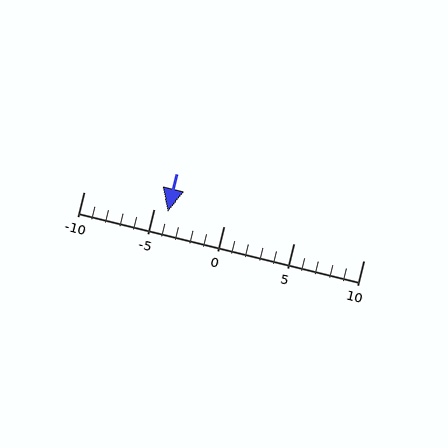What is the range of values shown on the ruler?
The ruler shows values from -10 to 10.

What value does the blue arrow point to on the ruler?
The blue arrow points to approximately -4.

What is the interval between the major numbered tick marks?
The major tick marks are spaced 5 units apart.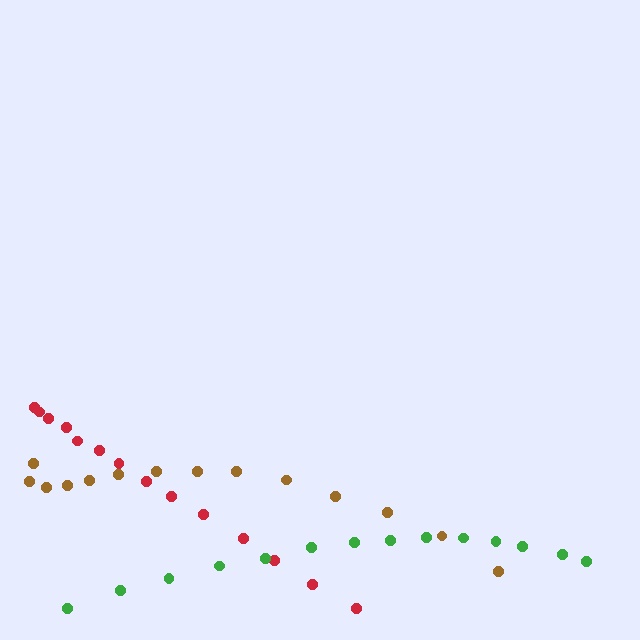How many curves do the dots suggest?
There are 3 distinct paths.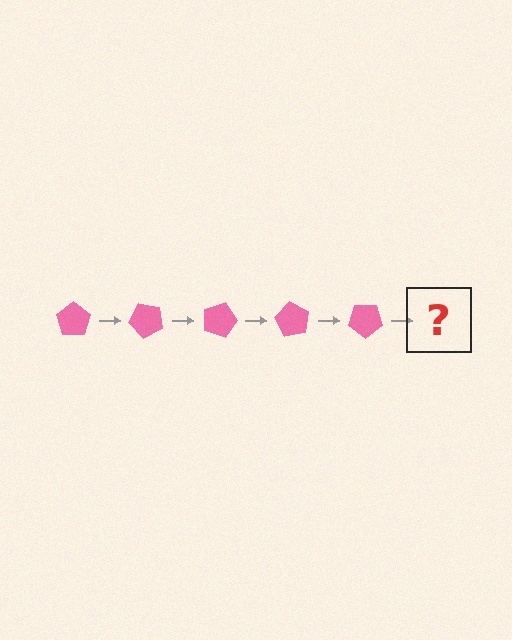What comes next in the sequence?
The next element should be a pink pentagon rotated 225 degrees.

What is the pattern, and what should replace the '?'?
The pattern is that the pentagon rotates 45 degrees each step. The '?' should be a pink pentagon rotated 225 degrees.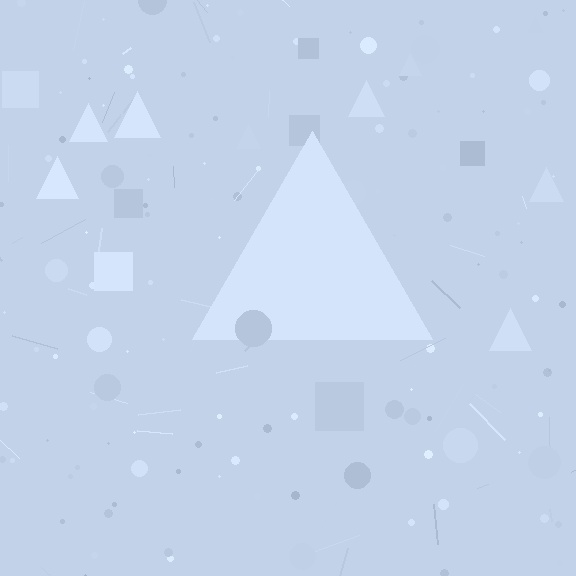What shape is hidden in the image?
A triangle is hidden in the image.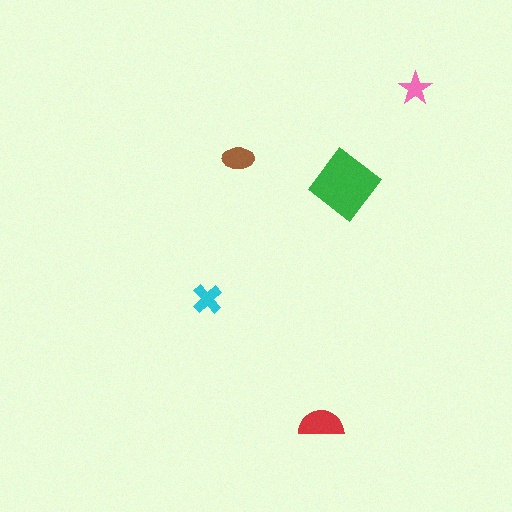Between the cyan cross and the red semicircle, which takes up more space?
The red semicircle.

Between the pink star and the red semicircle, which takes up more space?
The red semicircle.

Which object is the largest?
The green diamond.